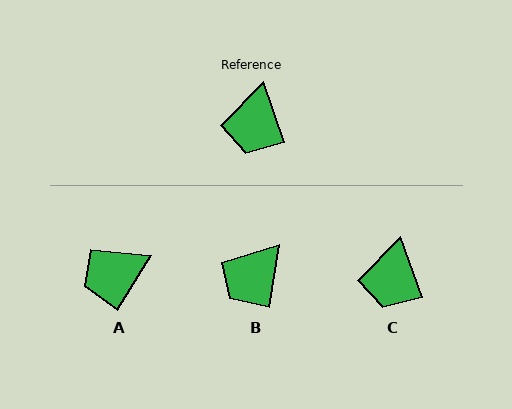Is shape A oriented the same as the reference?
No, it is off by about 51 degrees.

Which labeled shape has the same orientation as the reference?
C.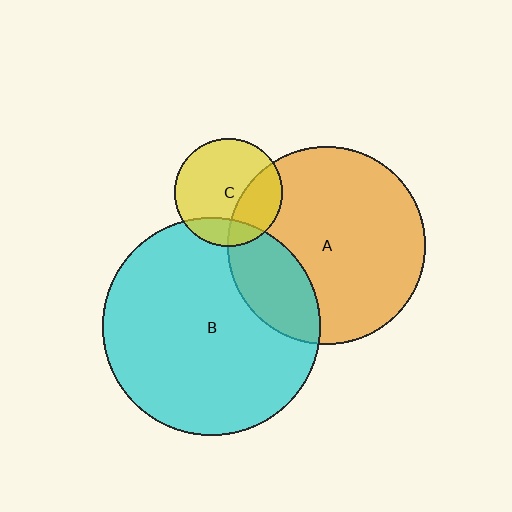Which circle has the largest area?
Circle B (cyan).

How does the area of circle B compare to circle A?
Approximately 1.2 times.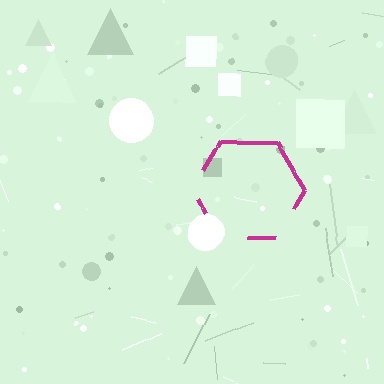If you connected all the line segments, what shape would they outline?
They would outline a hexagon.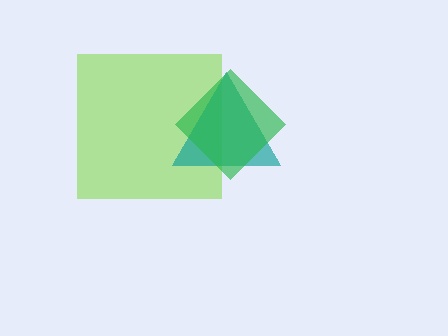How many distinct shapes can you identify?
There are 3 distinct shapes: a lime square, a teal triangle, a green diamond.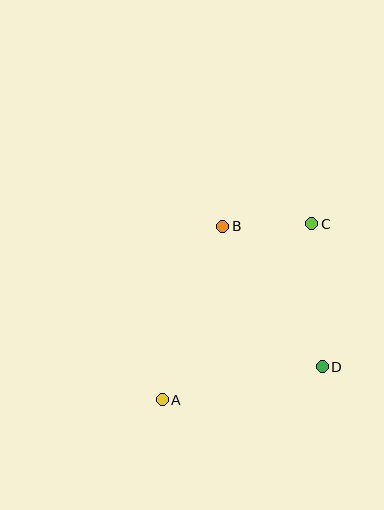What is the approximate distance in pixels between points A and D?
The distance between A and D is approximately 164 pixels.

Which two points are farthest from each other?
Points A and C are farthest from each other.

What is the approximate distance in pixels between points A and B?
The distance between A and B is approximately 184 pixels.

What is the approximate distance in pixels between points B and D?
The distance between B and D is approximately 172 pixels.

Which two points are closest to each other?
Points B and C are closest to each other.